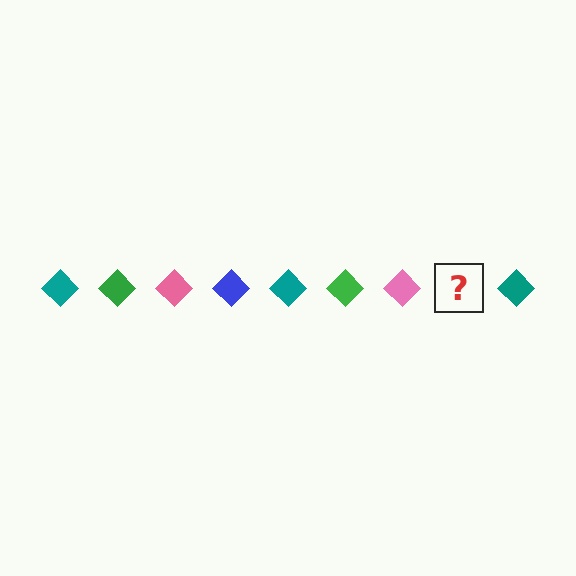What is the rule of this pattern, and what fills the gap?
The rule is that the pattern cycles through teal, green, pink, blue diamonds. The gap should be filled with a blue diamond.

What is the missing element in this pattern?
The missing element is a blue diamond.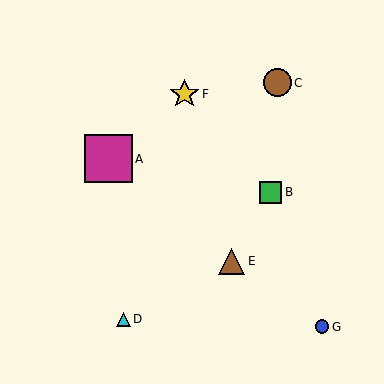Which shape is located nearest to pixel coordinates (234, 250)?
The brown triangle (labeled E) at (232, 261) is nearest to that location.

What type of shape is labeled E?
Shape E is a brown triangle.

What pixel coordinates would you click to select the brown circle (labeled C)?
Click at (277, 83) to select the brown circle C.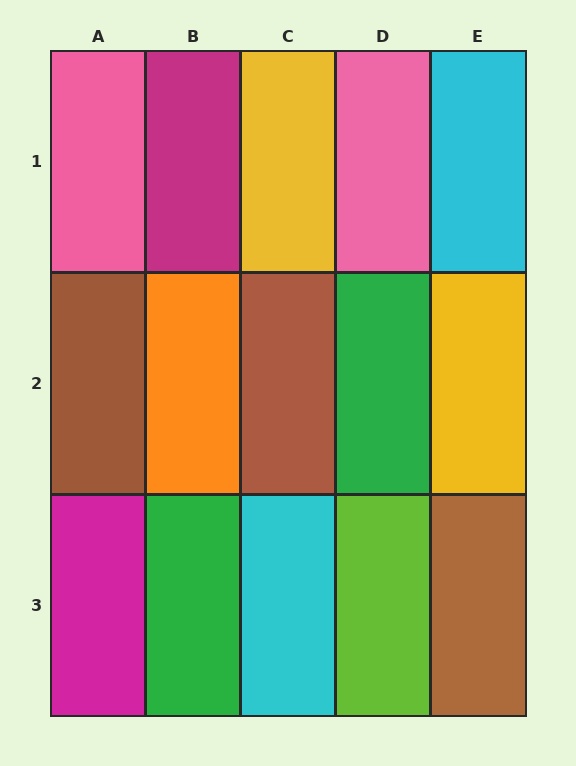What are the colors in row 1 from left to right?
Pink, magenta, yellow, pink, cyan.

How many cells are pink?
2 cells are pink.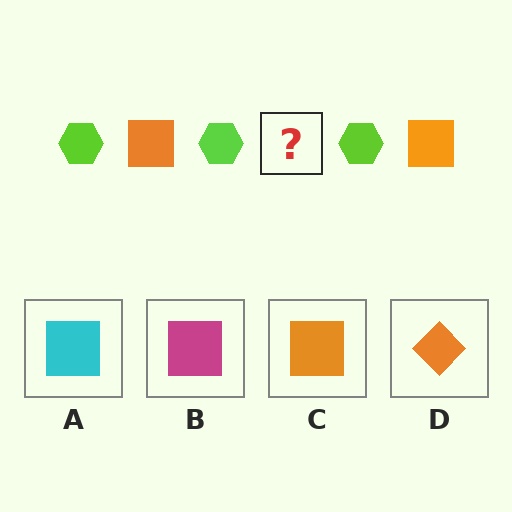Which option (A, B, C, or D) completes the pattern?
C.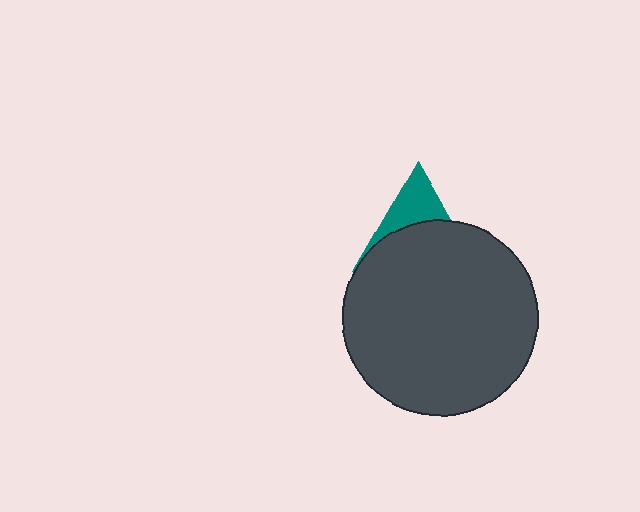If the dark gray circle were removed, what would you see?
You would see the complete teal triangle.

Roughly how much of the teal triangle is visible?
A small part of it is visible (roughly 35%).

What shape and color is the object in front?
The object in front is a dark gray circle.